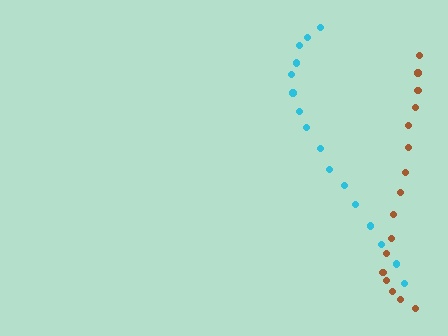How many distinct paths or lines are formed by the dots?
There are 2 distinct paths.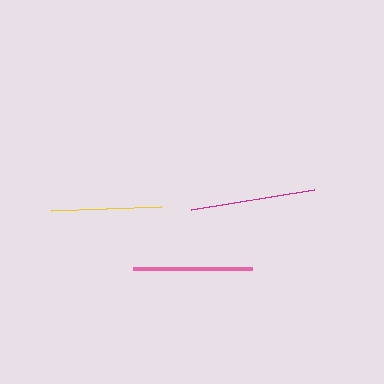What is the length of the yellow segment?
The yellow segment is approximately 110 pixels long.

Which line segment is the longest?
The magenta line is the longest at approximately 125 pixels.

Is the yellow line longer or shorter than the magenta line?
The magenta line is longer than the yellow line.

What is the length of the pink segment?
The pink segment is approximately 118 pixels long.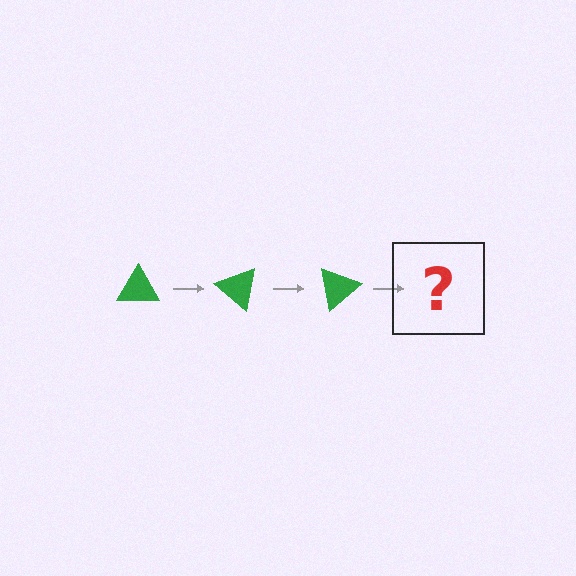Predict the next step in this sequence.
The next step is a green triangle rotated 120 degrees.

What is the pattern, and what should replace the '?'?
The pattern is that the triangle rotates 40 degrees each step. The '?' should be a green triangle rotated 120 degrees.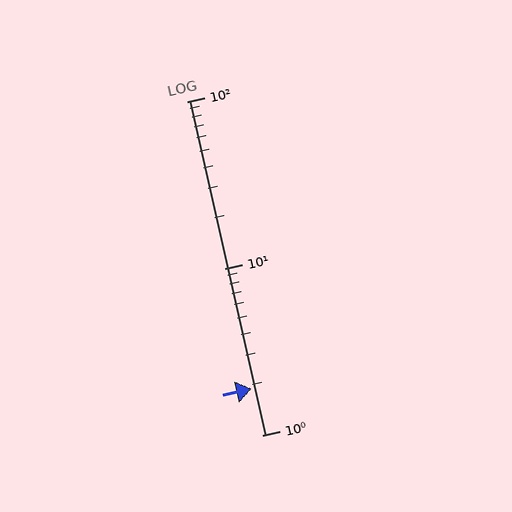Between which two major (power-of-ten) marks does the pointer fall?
The pointer is between 1 and 10.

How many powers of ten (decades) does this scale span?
The scale spans 2 decades, from 1 to 100.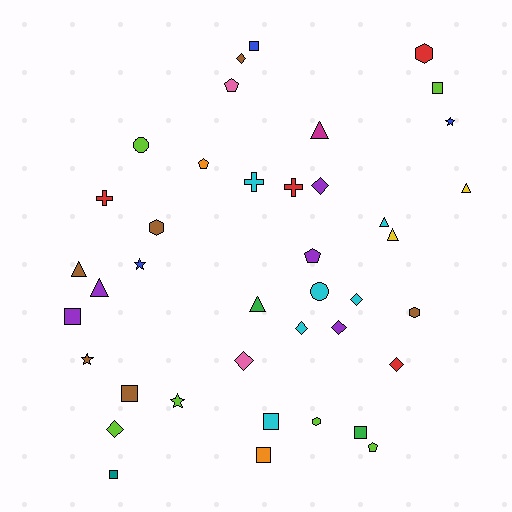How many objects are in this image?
There are 40 objects.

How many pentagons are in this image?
There are 4 pentagons.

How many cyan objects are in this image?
There are 6 cyan objects.